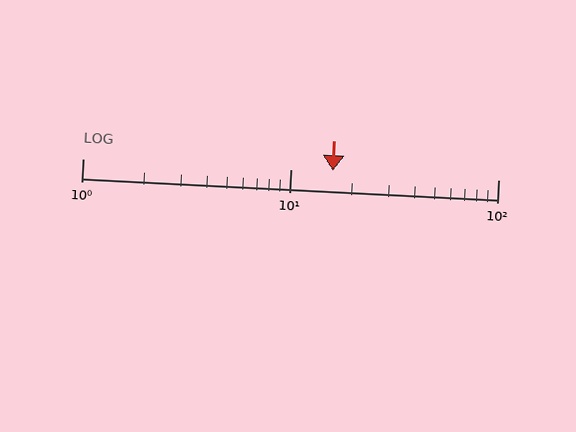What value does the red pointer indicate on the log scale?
The pointer indicates approximately 16.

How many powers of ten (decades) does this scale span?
The scale spans 2 decades, from 1 to 100.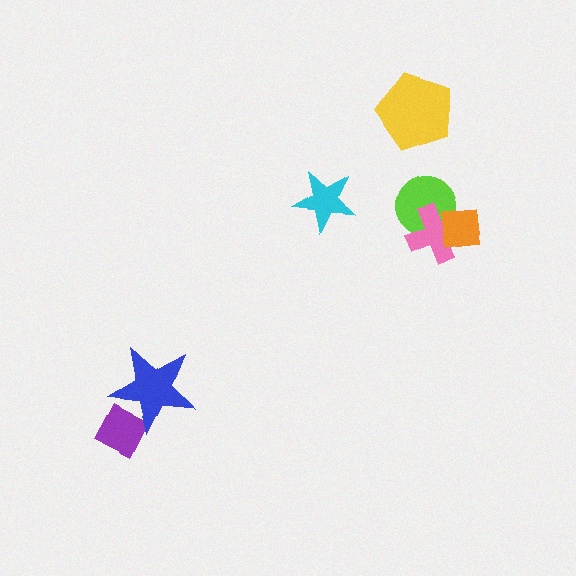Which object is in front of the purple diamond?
The blue star is in front of the purple diamond.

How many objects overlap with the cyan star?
0 objects overlap with the cyan star.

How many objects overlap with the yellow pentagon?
0 objects overlap with the yellow pentagon.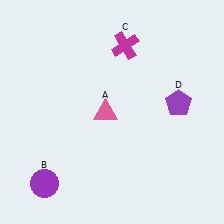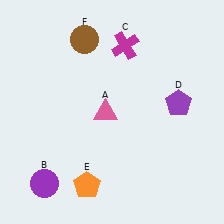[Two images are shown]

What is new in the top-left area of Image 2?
A brown circle (F) was added in the top-left area of Image 2.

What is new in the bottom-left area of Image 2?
An orange pentagon (E) was added in the bottom-left area of Image 2.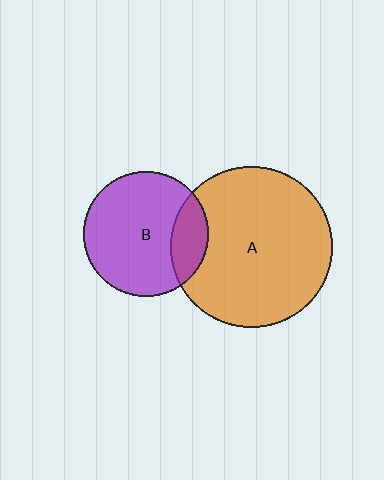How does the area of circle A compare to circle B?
Approximately 1.7 times.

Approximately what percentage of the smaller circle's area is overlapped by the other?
Approximately 20%.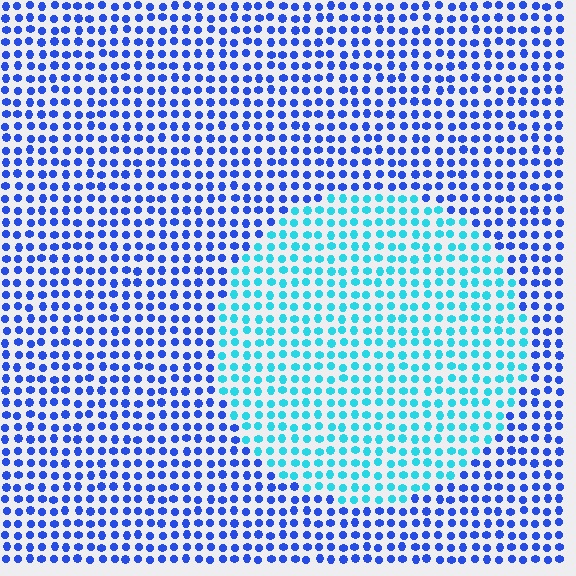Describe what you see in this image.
The image is filled with small blue elements in a uniform arrangement. A circle-shaped region is visible where the elements are tinted to a slightly different hue, forming a subtle color boundary.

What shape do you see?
I see a circle.